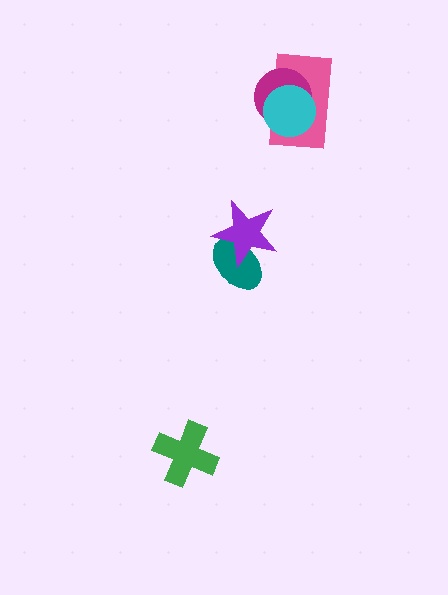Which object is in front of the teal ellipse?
The purple star is in front of the teal ellipse.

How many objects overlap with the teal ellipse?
1 object overlaps with the teal ellipse.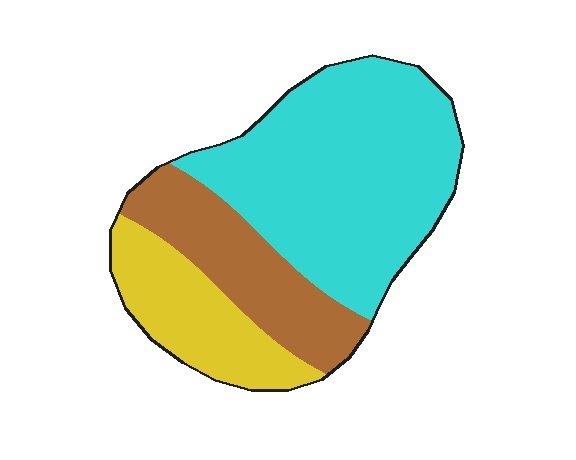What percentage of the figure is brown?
Brown covers 24% of the figure.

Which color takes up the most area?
Cyan, at roughly 55%.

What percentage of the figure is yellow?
Yellow covers about 20% of the figure.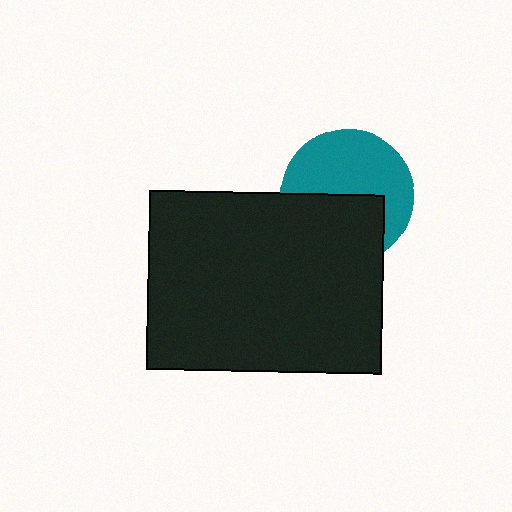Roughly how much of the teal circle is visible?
About half of it is visible (roughly 56%).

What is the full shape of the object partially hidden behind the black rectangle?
The partially hidden object is a teal circle.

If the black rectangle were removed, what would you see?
You would see the complete teal circle.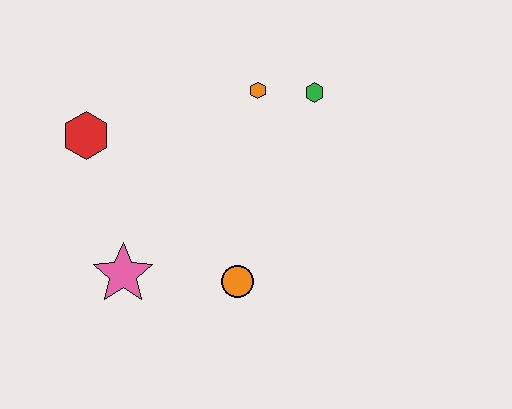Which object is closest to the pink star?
The orange circle is closest to the pink star.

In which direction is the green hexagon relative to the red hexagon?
The green hexagon is to the right of the red hexagon.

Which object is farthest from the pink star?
The green hexagon is farthest from the pink star.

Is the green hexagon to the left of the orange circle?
No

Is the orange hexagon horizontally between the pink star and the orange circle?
No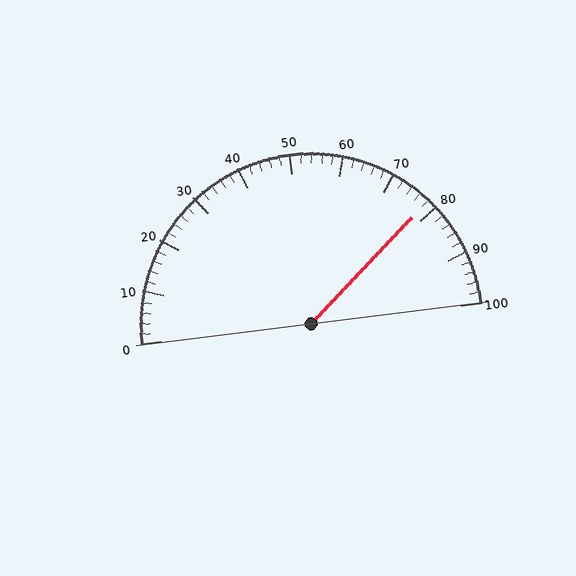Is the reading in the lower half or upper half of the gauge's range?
The reading is in the upper half of the range (0 to 100).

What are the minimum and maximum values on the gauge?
The gauge ranges from 0 to 100.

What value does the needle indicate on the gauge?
The needle indicates approximately 78.